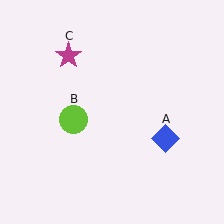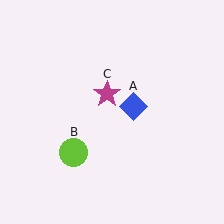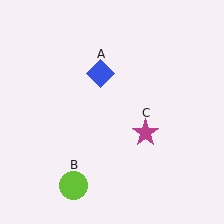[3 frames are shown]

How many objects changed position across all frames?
3 objects changed position: blue diamond (object A), lime circle (object B), magenta star (object C).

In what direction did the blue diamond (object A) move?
The blue diamond (object A) moved up and to the left.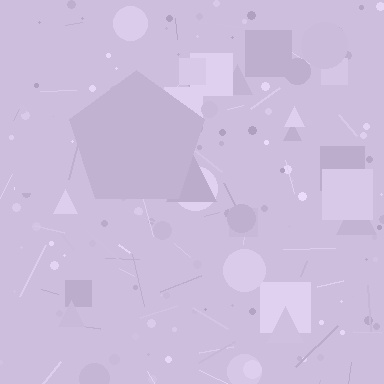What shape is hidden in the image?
A pentagon is hidden in the image.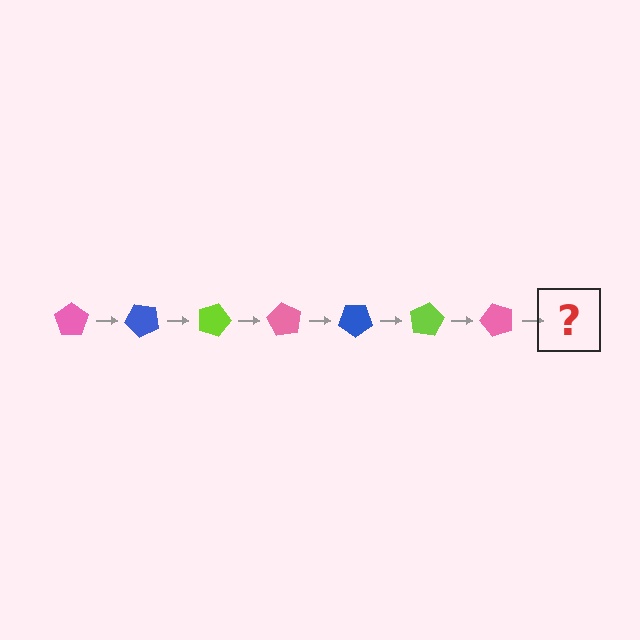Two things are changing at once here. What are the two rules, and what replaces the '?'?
The two rules are that it rotates 45 degrees each step and the color cycles through pink, blue, and lime. The '?' should be a blue pentagon, rotated 315 degrees from the start.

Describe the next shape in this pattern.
It should be a blue pentagon, rotated 315 degrees from the start.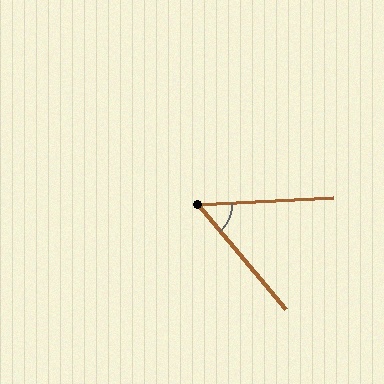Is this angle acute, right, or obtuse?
It is acute.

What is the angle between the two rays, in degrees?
Approximately 53 degrees.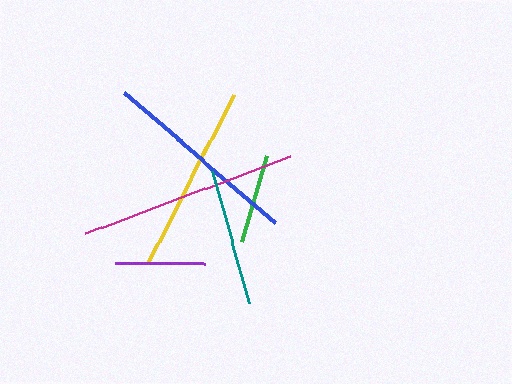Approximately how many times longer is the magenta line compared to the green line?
The magenta line is approximately 2.5 times the length of the green line.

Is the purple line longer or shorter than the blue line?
The blue line is longer than the purple line.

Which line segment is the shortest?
The green line is the shortest at approximately 90 pixels.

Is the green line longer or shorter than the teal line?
The teal line is longer than the green line.